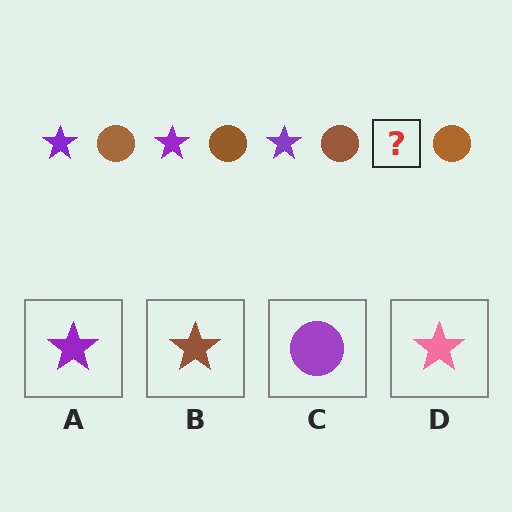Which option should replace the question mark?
Option A.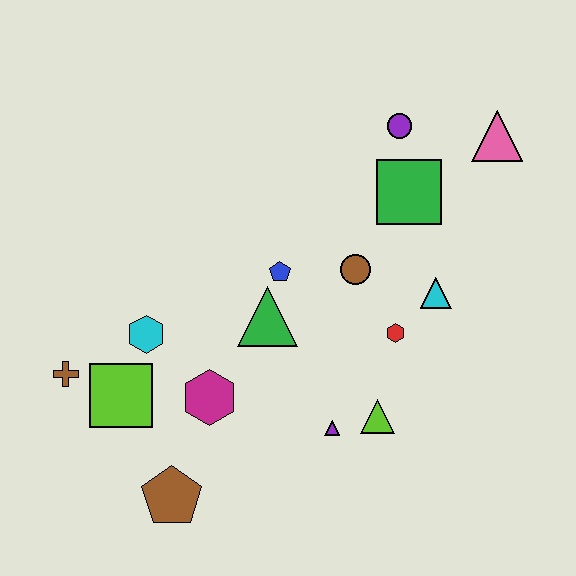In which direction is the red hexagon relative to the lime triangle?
The red hexagon is above the lime triangle.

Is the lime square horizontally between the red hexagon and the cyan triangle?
No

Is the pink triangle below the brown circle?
No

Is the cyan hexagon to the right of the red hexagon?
No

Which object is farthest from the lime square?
The pink triangle is farthest from the lime square.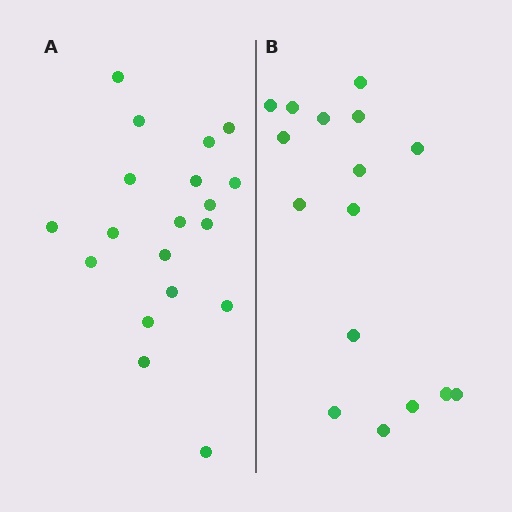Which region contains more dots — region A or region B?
Region A (the left region) has more dots.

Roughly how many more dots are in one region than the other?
Region A has just a few more — roughly 2 or 3 more dots than region B.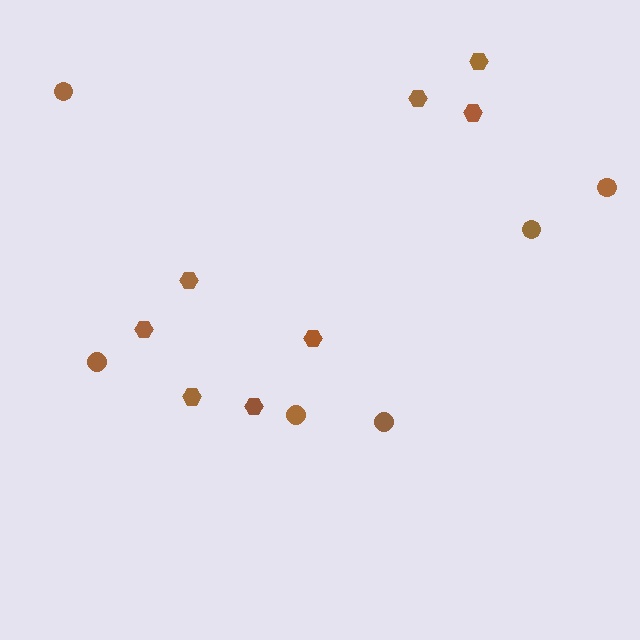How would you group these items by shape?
There are 2 groups: one group of circles (6) and one group of hexagons (8).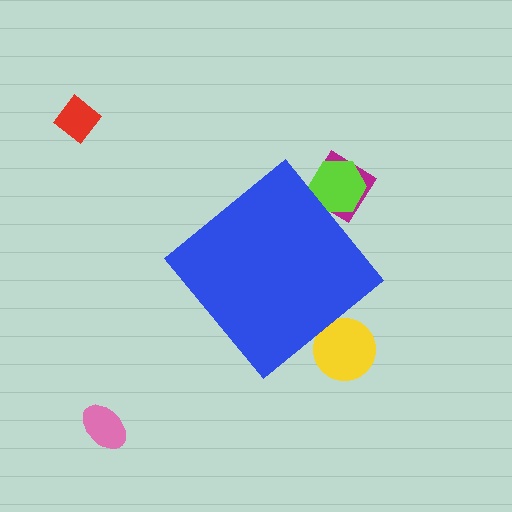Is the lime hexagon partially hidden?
Yes, the lime hexagon is partially hidden behind the blue diamond.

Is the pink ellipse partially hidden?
No, the pink ellipse is fully visible.